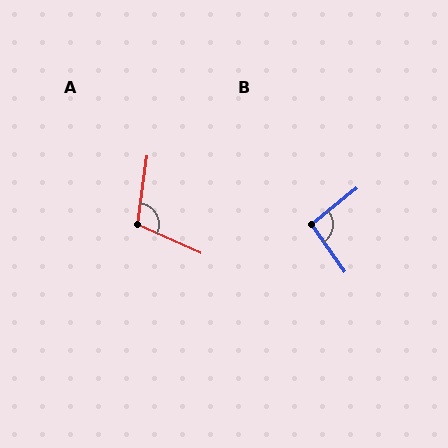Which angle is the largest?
A, at approximately 107 degrees.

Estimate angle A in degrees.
Approximately 107 degrees.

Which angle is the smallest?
B, at approximately 93 degrees.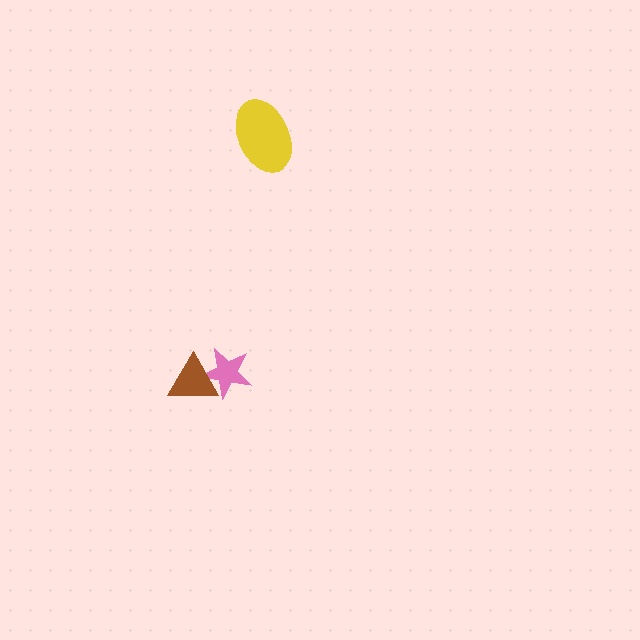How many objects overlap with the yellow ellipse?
0 objects overlap with the yellow ellipse.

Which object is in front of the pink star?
The brown triangle is in front of the pink star.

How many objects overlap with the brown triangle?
1 object overlaps with the brown triangle.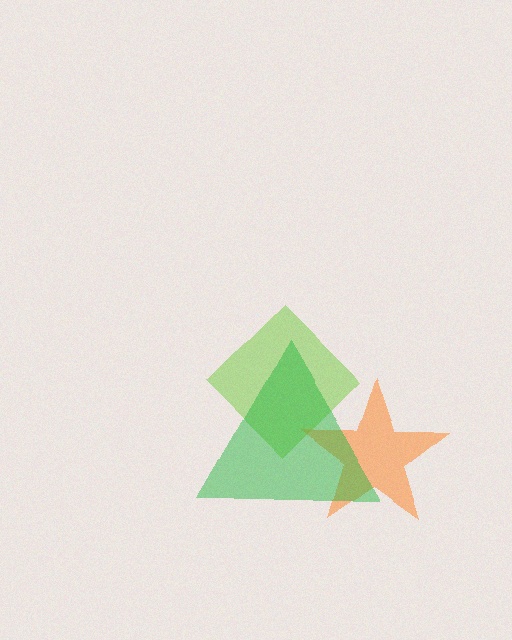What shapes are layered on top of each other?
The layered shapes are: a lime diamond, an orange star, a green triangle.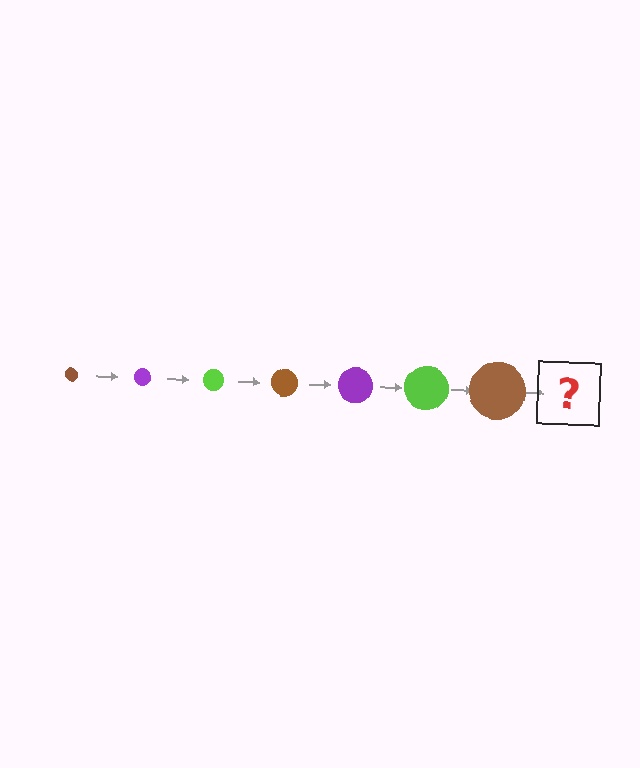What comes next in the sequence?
The next element should be a purple circle, larger than the previous one.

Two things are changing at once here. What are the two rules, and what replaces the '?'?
The two rules are that the circle grows larger each step and the color cycles through brown, purple, and lime. The '?' should be a purple circle, larger than the previous one.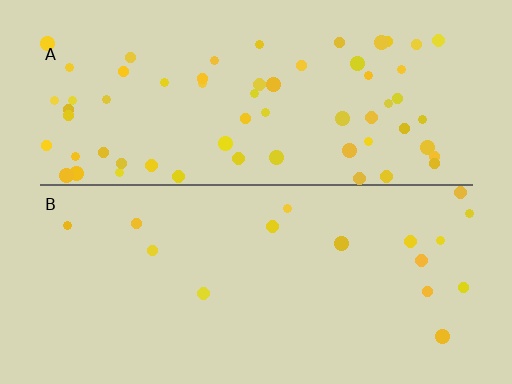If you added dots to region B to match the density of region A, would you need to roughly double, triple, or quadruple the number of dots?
Approximately quadruple.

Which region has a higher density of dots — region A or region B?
A (the top).